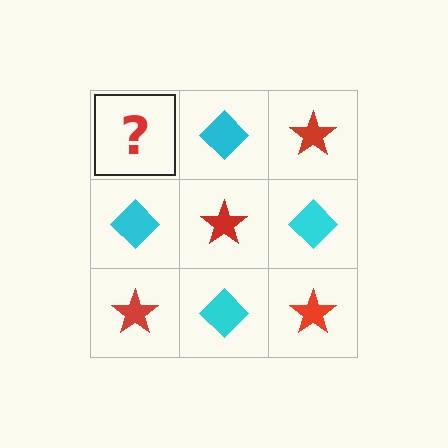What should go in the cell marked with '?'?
The missing cell should contain a red star.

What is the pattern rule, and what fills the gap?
The rule is that it alternates red star and cyan diamond in a checkerboard pattern. The gap should be filled with a red star.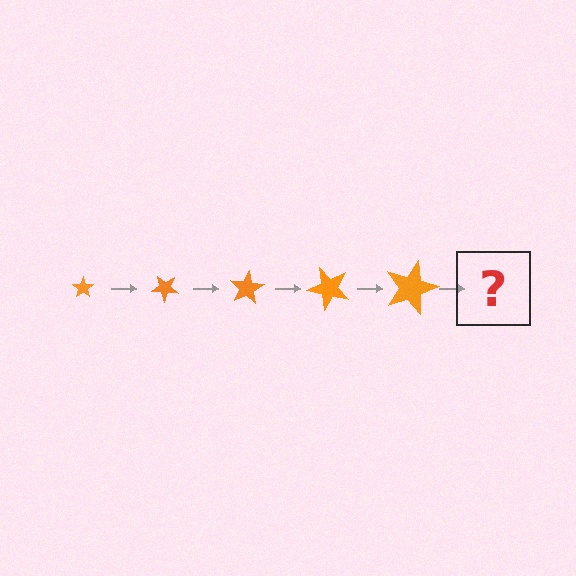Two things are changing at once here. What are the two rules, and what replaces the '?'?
The two rules are that the star grows larger each step and it rotates 40 degrees each step. The '?' should be a star, larger than the previous one and rotated 200 degrees from the start.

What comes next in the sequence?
The next element should be a star, larger than the previous one and rotated 200 degrees from the start.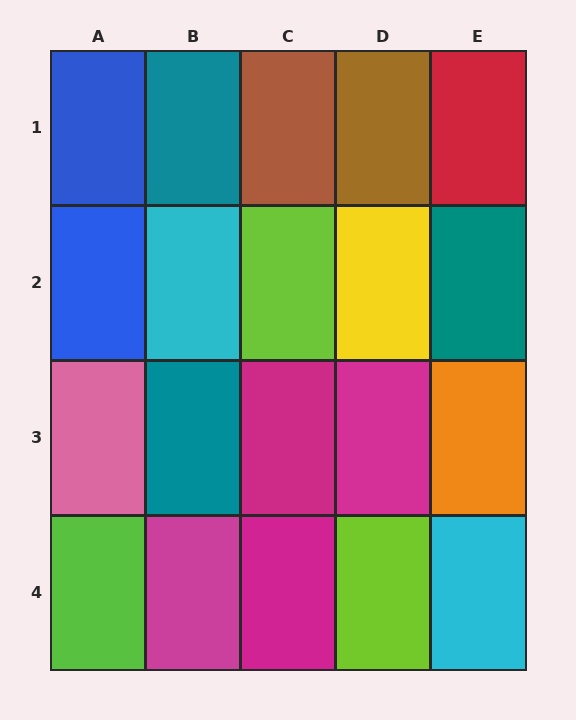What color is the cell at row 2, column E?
Teal.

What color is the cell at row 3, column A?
Pink.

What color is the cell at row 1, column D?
Brown.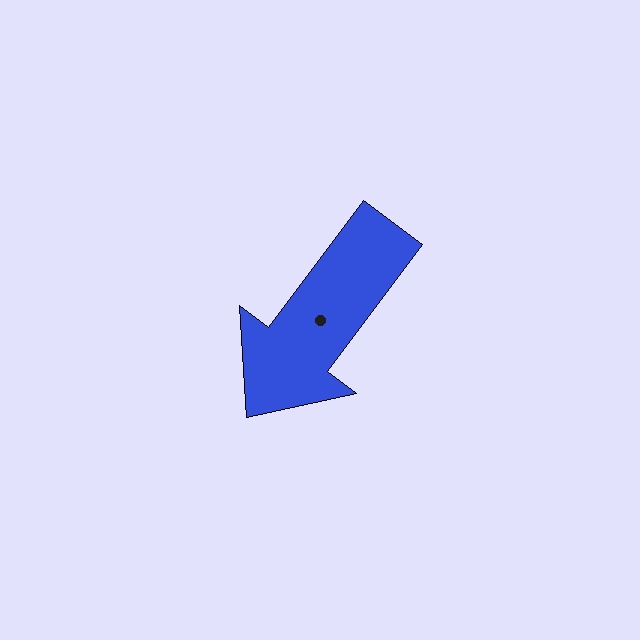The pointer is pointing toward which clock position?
Roughly 7 o'clock.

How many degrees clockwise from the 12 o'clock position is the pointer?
Approximately 217 degrees.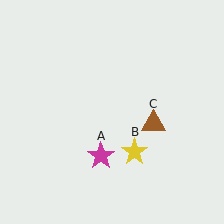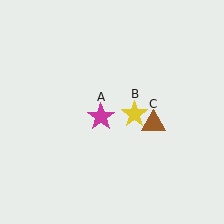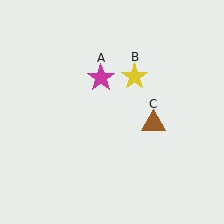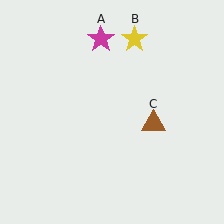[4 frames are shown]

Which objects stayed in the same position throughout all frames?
Brown triangle (object C) remained stationary.